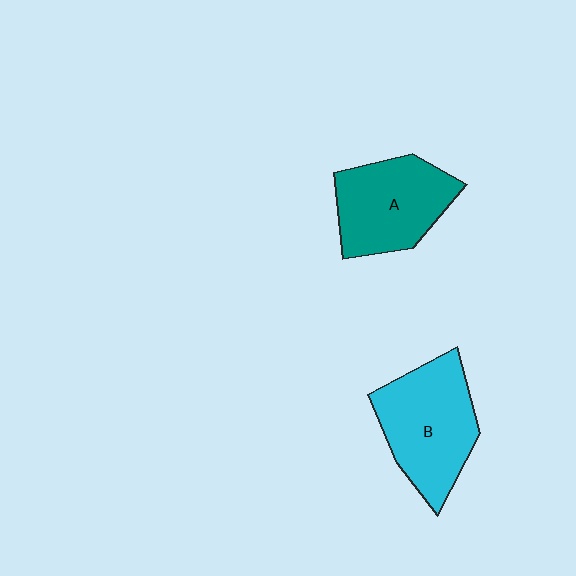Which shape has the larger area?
Shape B (cyan).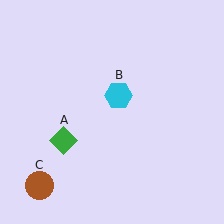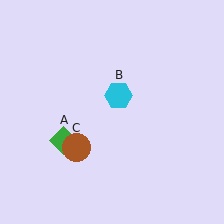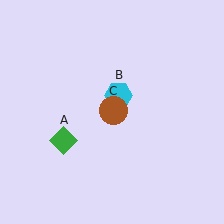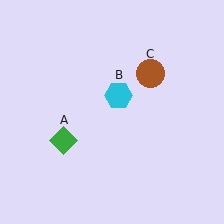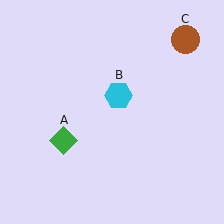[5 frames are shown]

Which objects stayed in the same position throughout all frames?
Green diamond (object A) and cyan hexagon (object B) remained stationary.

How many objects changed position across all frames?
1 object changed position: brown circle (object C).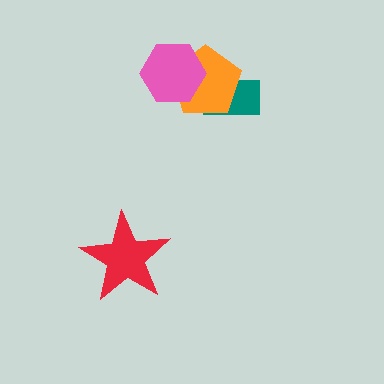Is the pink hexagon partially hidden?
No, no other shape covers it.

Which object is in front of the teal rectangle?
The orange pentagon is in front of the teal rectangle.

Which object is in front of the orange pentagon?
The pink hexagon is in front of the orange pentagon.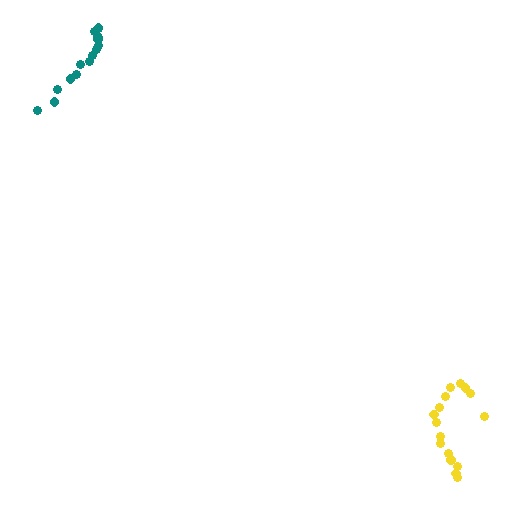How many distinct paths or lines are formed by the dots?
There are 2 distinct paths.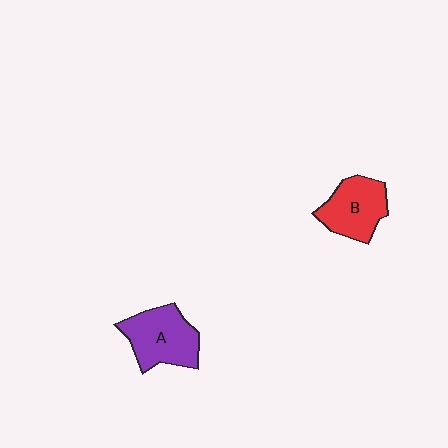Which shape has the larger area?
Shape A (purple).